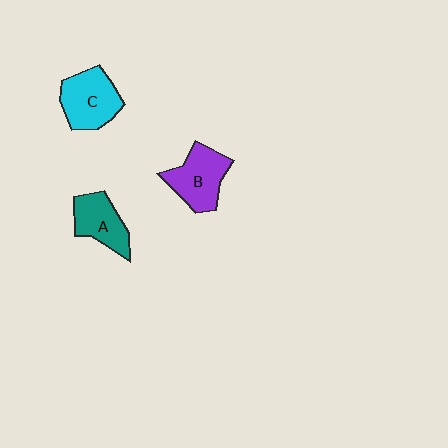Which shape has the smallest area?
Shape A (teal).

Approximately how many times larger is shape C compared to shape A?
Approximately 1.2 times.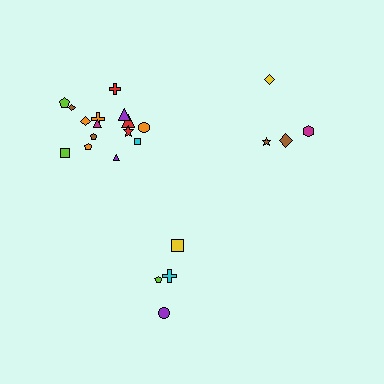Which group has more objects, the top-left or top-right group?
The top-left group.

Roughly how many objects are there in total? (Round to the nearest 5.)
Roughly 25 objects in total.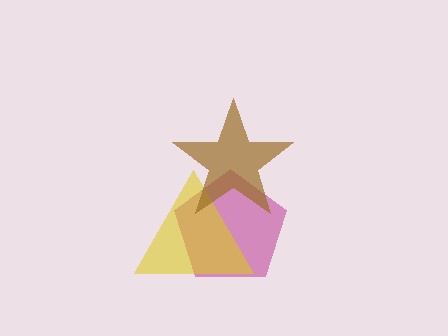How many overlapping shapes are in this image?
There are 3 overlapping shapes in the image.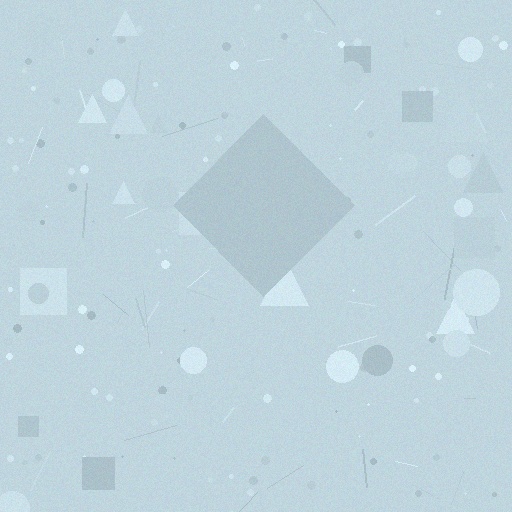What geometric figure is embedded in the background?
A diamond is embedded in the background.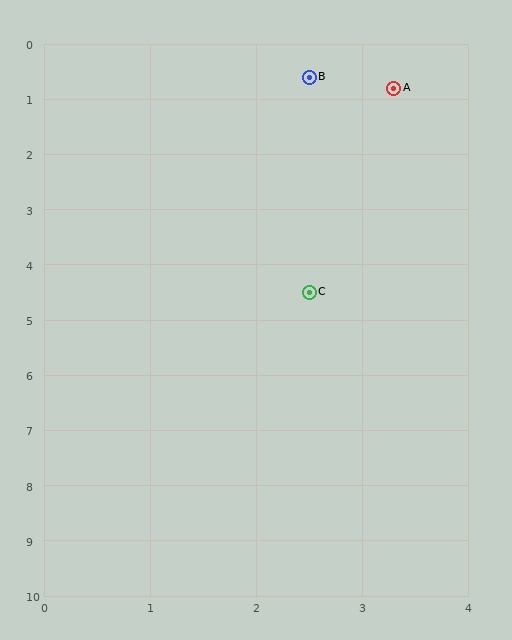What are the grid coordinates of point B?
Point B is at approximately (2.5, 0.6).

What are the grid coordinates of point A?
Point A is at approximately (3.3, 0.8).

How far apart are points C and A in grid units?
Points C and A are about 3.8 grid units apart.